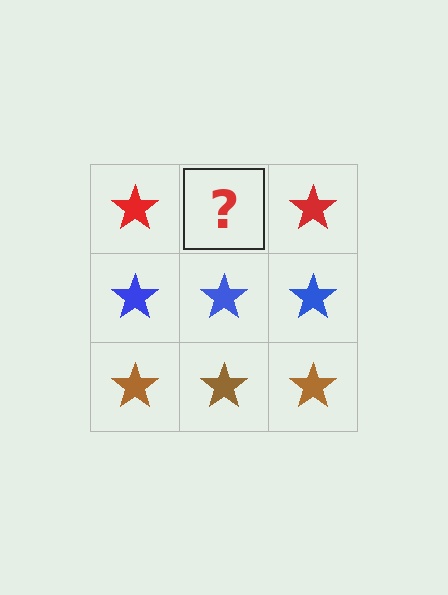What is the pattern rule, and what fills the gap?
The rule is that each row has a consistent color. The gap should be filled with a red star.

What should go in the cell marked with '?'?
The missing cell should contain a red star.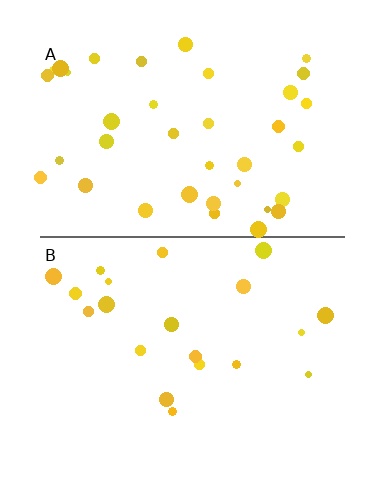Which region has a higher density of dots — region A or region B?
A (the top).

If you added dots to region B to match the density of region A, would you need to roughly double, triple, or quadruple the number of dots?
Approximately double.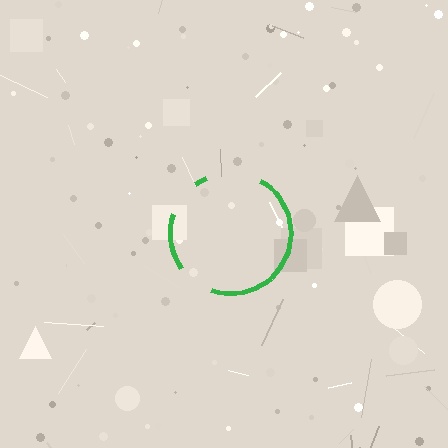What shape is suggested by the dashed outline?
The dashed outline suggests a circle.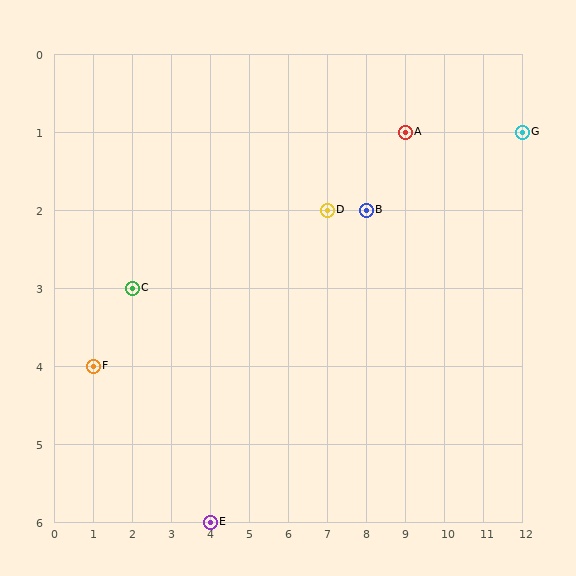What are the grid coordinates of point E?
Point E is at grid coordinates (4, 6).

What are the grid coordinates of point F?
Point F is at grid coordinates (1, 4).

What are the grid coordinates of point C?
Point C is at grid coordinates (2, 3).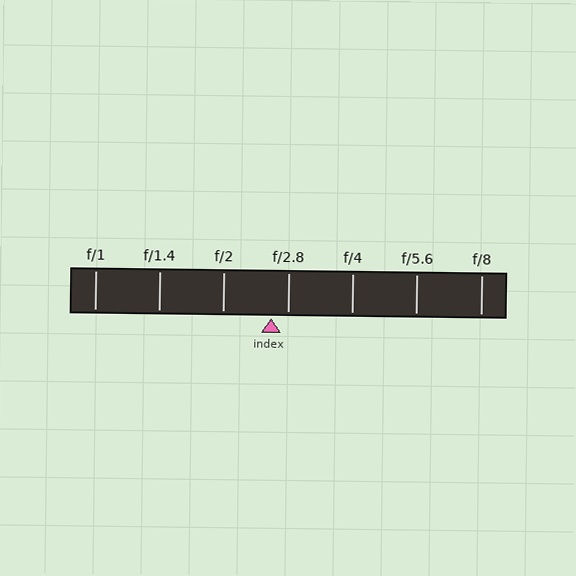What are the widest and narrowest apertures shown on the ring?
The widest aperture shown is f/1 and the narrowest is f/8.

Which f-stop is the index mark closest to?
The index mark is closest to f/2.8.